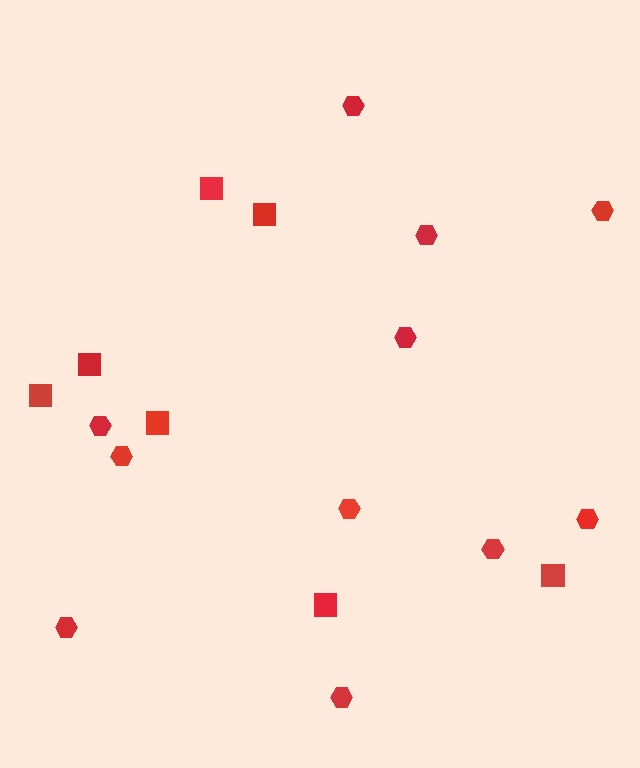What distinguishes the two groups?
There are 2 groups: one group of squares (7) and one group of hexagons (11).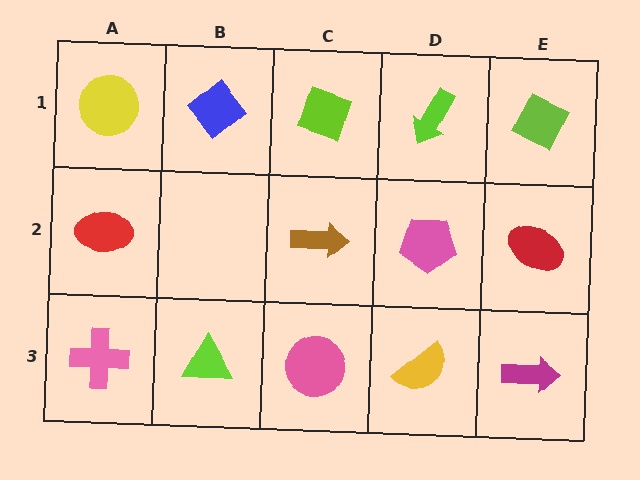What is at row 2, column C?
A brown arrow.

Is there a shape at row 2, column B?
No, that cell is empty.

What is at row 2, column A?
A red ellipse.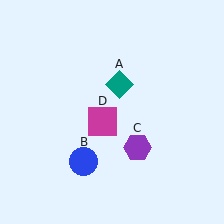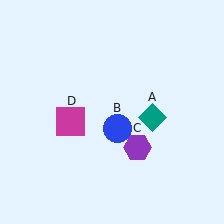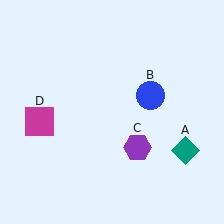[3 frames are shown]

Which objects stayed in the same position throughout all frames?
Purple hexagon (object C) remained stationary.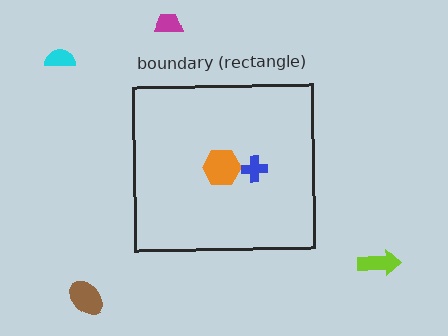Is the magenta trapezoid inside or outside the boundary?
Outside.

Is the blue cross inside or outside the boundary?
Inside.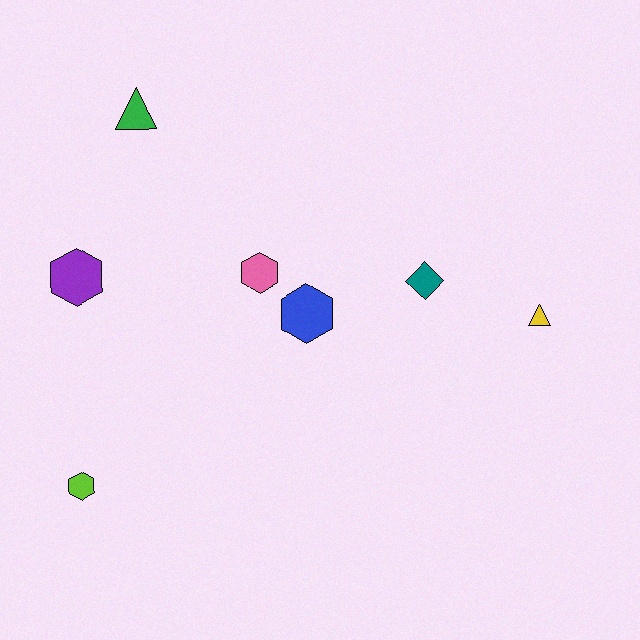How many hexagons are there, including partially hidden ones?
There are 4 hexagons.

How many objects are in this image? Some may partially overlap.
There are 7 objects.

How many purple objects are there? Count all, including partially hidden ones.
There is 1 purple object.